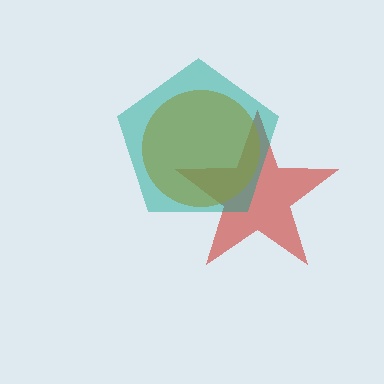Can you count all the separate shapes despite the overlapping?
Yes, there are 3 separate shapes.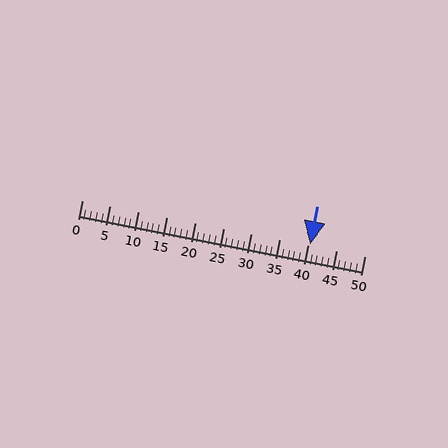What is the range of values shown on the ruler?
The ruler shows values from 0 to 50.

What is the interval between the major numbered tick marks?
The major tick marks are spaced 5 units apart.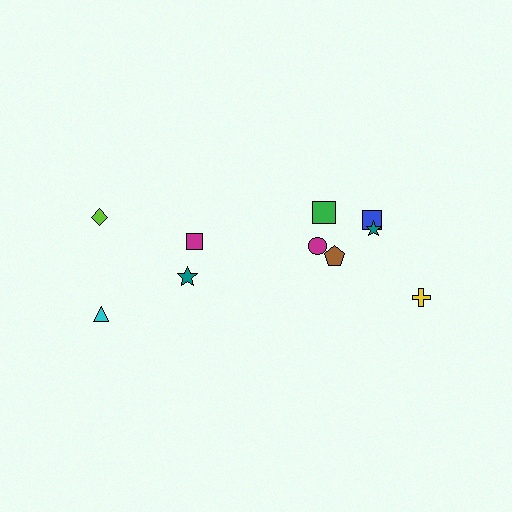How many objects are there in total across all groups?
There are 10 objects.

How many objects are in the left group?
There are 4 objects.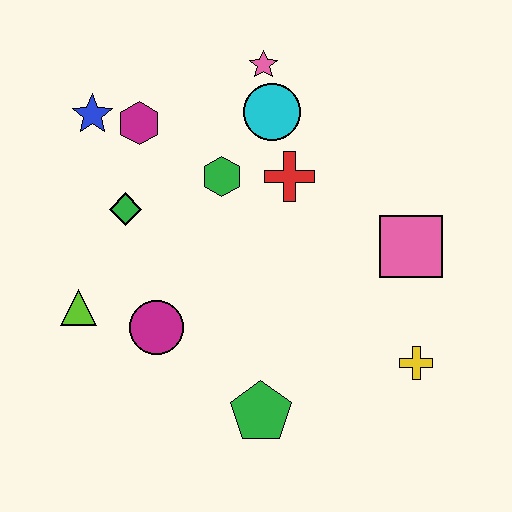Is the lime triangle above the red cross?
No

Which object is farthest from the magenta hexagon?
The yellow cross is farthest from the magenta hexagon.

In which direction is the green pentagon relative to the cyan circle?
The green pentagon is below the cyan circle.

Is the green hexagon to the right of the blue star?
Yes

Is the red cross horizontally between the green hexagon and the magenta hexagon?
No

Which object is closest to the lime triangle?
The magenta circle is closest to the lime triangle.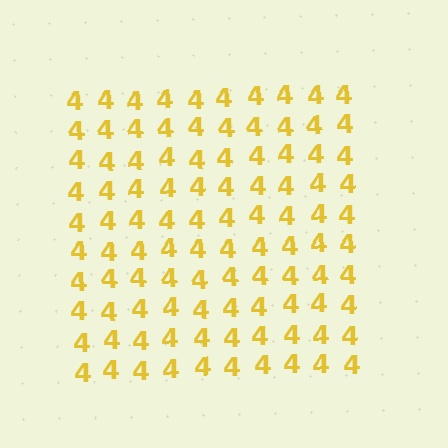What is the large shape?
The large shape is a square.